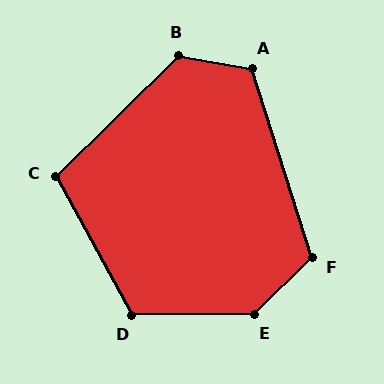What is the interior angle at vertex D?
Approximately 118 degrees (obtuse).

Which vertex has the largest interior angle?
E, at approximately 136 degrees.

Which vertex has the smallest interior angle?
C, at approximately 106 degrees.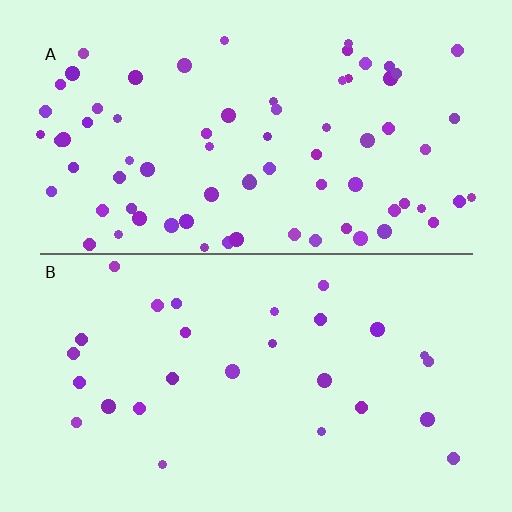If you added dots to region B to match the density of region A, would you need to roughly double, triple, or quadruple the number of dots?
Approximately triple.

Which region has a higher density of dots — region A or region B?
A (the top).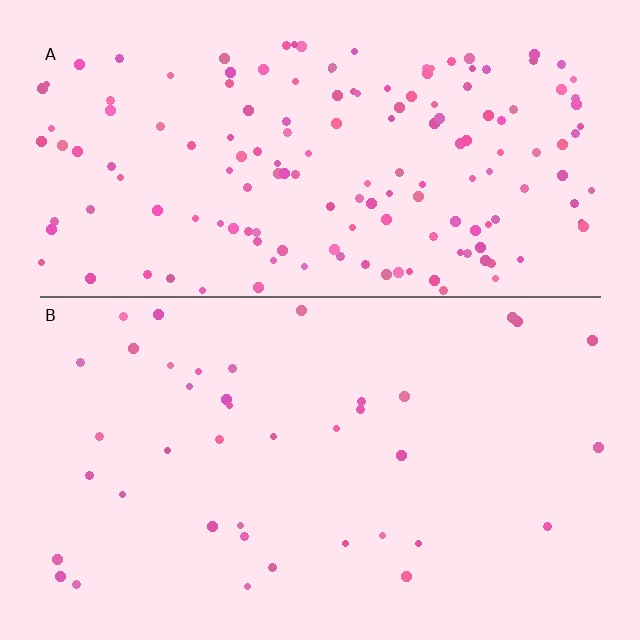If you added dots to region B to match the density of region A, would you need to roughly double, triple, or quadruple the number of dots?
Approximately quadruple.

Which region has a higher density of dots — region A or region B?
A (the top).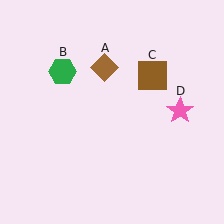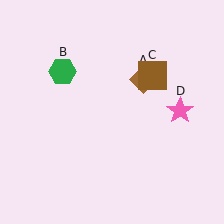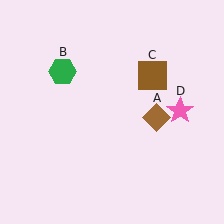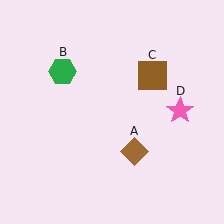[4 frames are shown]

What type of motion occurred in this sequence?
The brown diamond (object A) rotated clockwise around the center of the scene.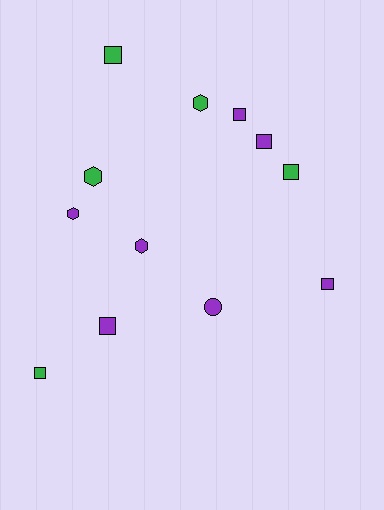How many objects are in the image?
There are 12 objects.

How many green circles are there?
There are no green circles.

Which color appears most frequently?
Purple, with 7 objects.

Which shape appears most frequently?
Square, with 7 objects.